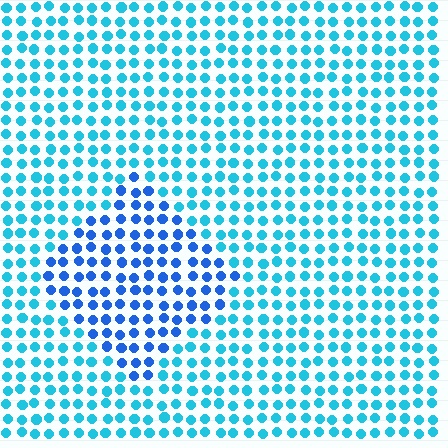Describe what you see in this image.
The image is filled with small cyan elements in a uniform arrangement. A diamond-shaped region is visible where the elements are tinted to a slightly different hue, forming a subtle color boundary.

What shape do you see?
I see a diamond.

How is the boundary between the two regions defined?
The boundary is defined purely by a slight shift in hue (about 31 degrees). Spacing, size, and orientation are identical on both sides.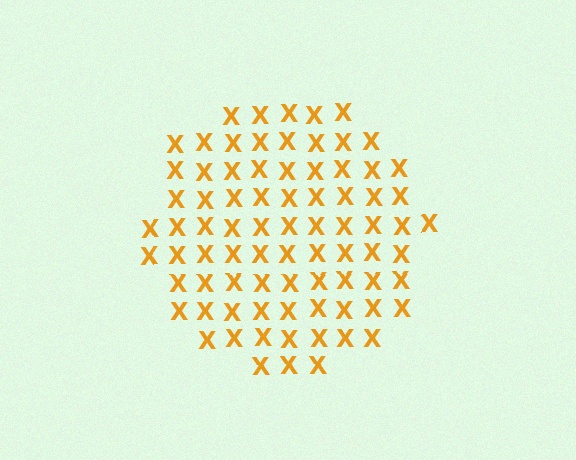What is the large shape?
The large shape is a circle.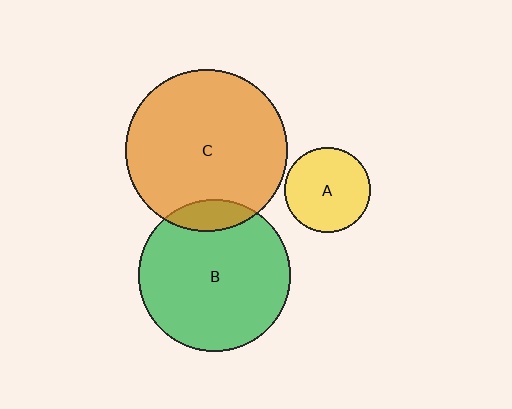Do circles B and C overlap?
Yes.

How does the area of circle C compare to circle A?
Approximately 3.6 times.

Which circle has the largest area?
Circle C (orange).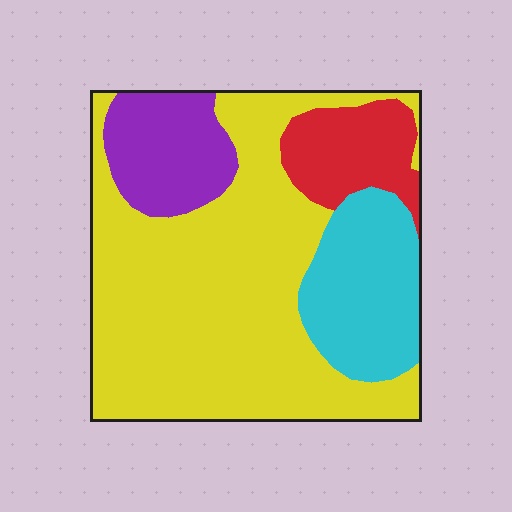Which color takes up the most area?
Yellow, at roughly 60%.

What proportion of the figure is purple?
Purple covers around 15% of the figure.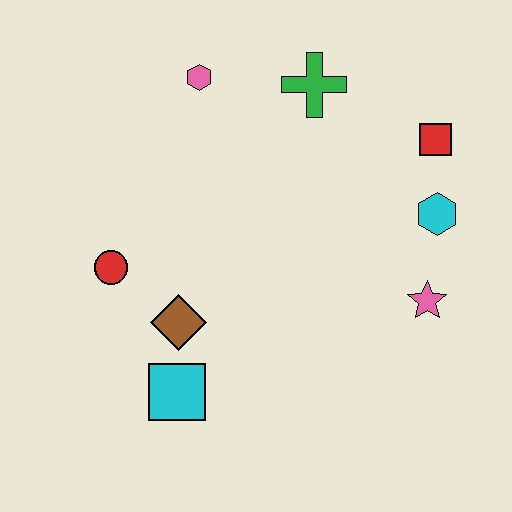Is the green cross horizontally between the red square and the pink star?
No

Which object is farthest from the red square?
The cyan square is farthest from the red square.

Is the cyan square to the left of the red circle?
No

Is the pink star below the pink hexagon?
Yes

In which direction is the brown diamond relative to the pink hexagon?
The brown diamond is below the pink hexagon.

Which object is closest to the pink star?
The cyan hexagon is closest to the pink star.